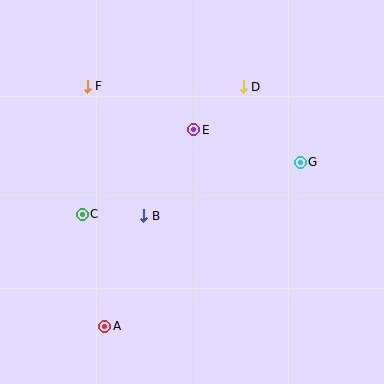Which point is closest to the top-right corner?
Point D is closest to the top-right corner.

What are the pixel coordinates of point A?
Point A is at (105, 326).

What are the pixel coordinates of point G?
Point G is at (300, 162).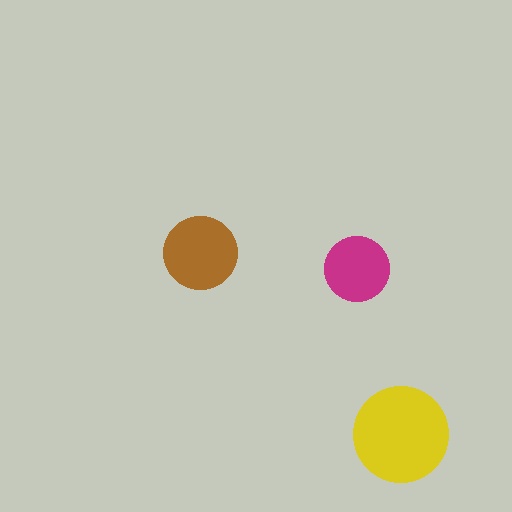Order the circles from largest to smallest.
the yellow one, the brown one, the magenta one.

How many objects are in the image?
There are 3 objects in the image.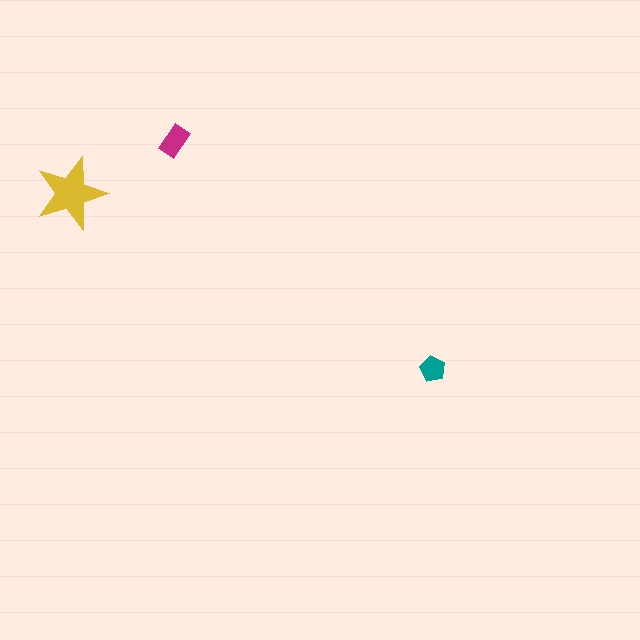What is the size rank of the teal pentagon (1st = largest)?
3rd.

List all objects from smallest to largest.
The teal pentagon, the magenta rectangle, the yellow star.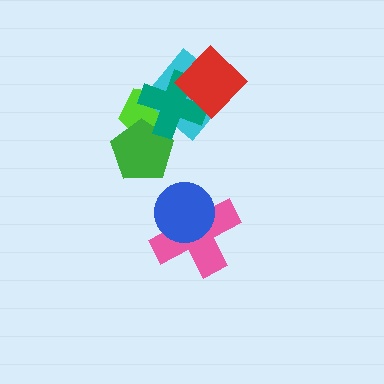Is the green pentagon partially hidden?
Yes, it is partially covered by another shape.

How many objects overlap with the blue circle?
1 object overlaps with the blue circle.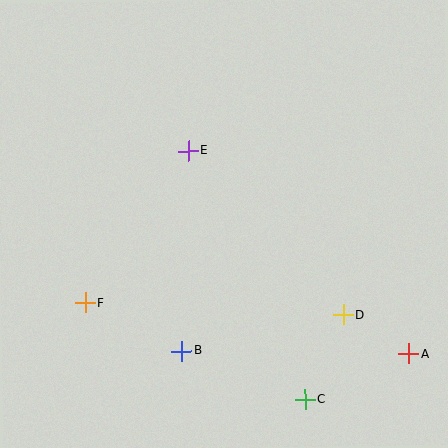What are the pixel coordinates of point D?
Point D is at (343, 315).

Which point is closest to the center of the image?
Point E at (188, 151) is closest to the center.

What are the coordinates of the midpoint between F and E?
The midpoint between F and E is at (137, 227).